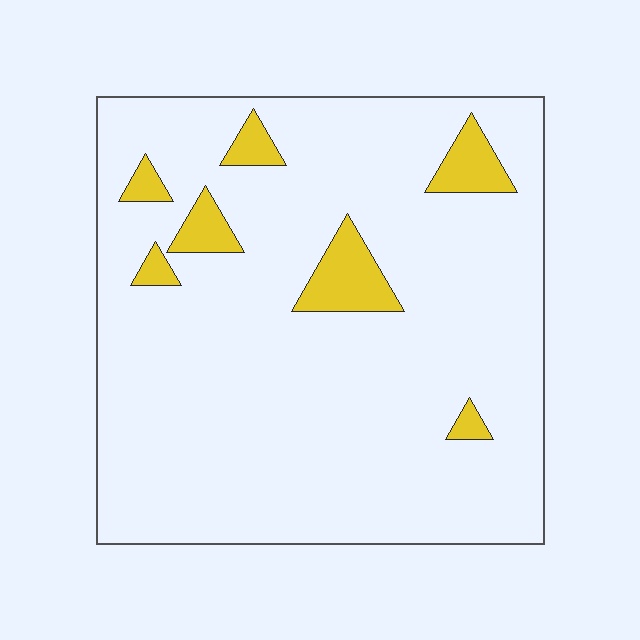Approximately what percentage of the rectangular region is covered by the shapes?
Approximately 10%.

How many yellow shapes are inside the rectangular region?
7.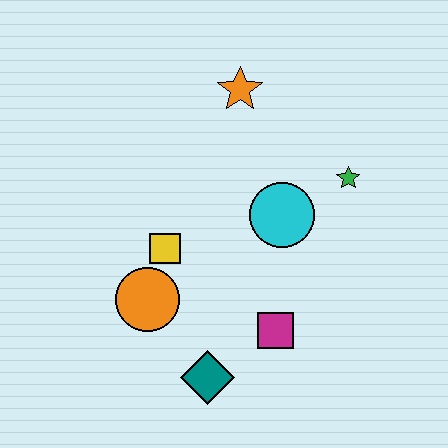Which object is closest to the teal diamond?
The magenta square is closest to the teal diamond.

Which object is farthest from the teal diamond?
The orange star is farthest from the teal diamond.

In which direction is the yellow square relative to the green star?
The yellow square is to the left of the green star.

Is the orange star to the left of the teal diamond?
No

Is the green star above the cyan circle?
Yes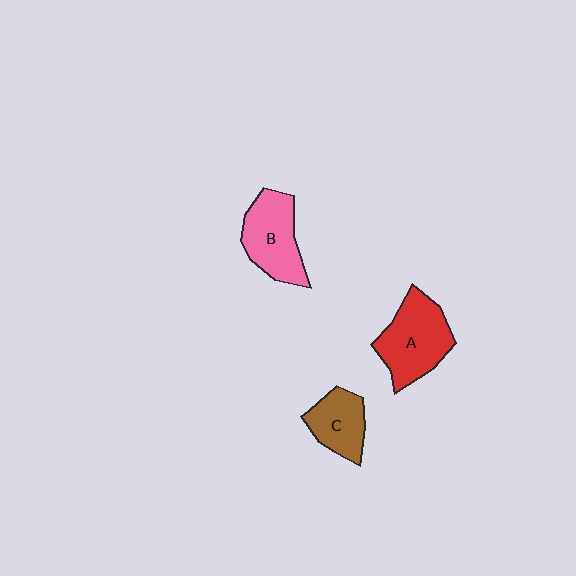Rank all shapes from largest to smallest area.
From largest to smallest: A (red), B (pink), C (brown).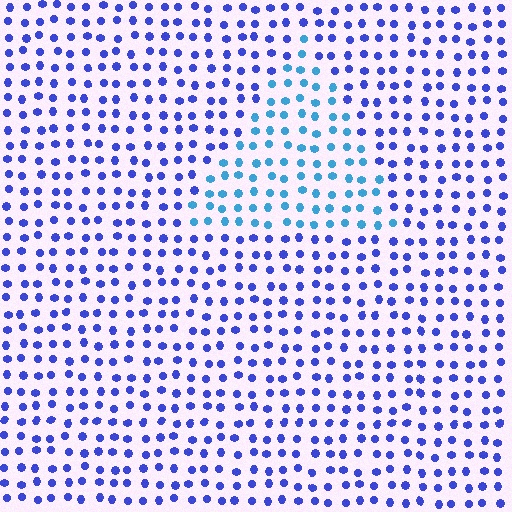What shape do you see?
I see a triangle.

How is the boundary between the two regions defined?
The boundary is defined purely by a slight shift in hue (about 36 degrees). Spacing, size, and orientation are identical on both sides.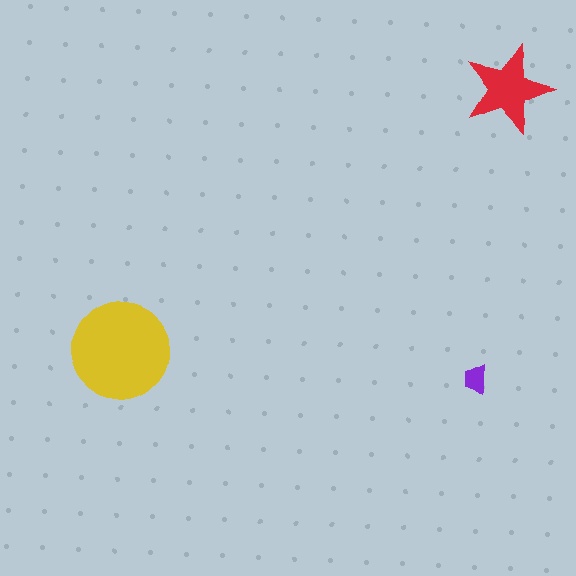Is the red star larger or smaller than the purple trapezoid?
Larger.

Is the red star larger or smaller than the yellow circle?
Smaller.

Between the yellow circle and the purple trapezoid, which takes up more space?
The yellow circle.